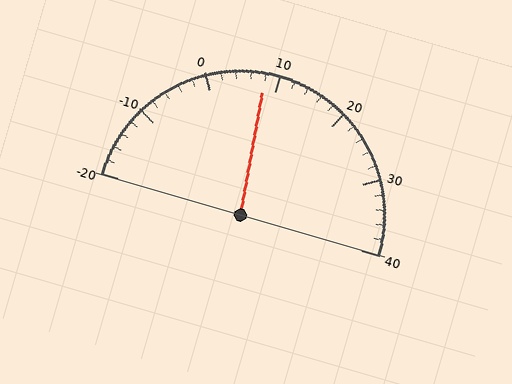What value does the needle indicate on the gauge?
The needle indicates approximately 8.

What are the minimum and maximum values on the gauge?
The gauge ranges from -20 to 40.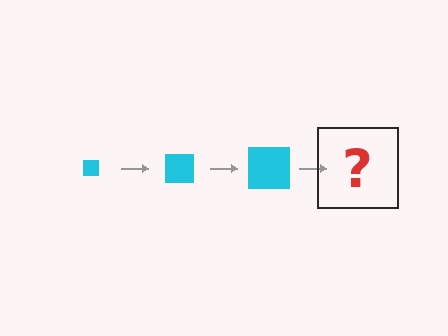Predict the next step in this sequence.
The next step is a cyan square, larger than the previous one.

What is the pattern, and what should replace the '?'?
The pattern is that the square gets progressively larger each step. The '?' should be a cyan square, larger than the previous one.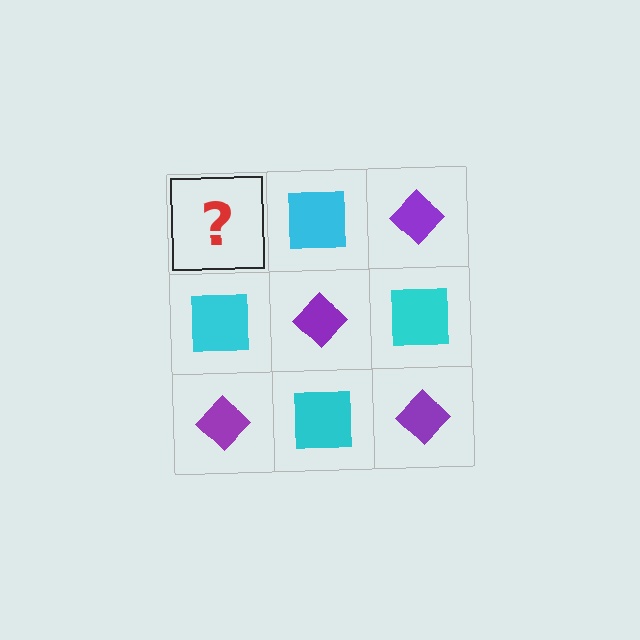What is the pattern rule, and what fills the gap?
The rule is that it alternates purple diamond and cyan square in a checkerboard pattern. The gap should be filled with a purple diamond.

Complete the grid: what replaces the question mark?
The question mark should be replaced with a purple diamond.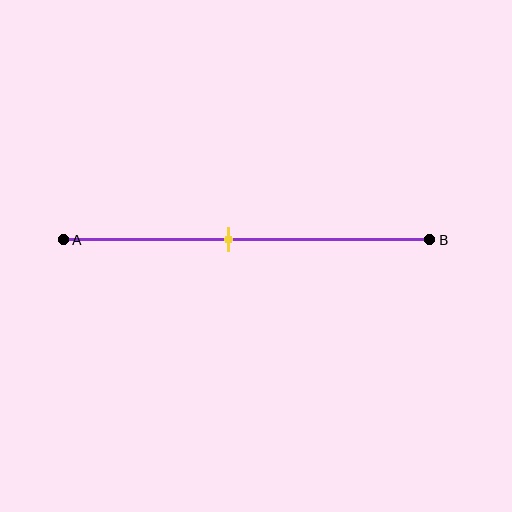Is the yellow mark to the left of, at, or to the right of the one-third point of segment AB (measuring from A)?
The yellow mark is to the right of the one-third point of segment AB.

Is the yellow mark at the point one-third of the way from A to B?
No, the mark is at about 45% from A, not at the 33% one-third point.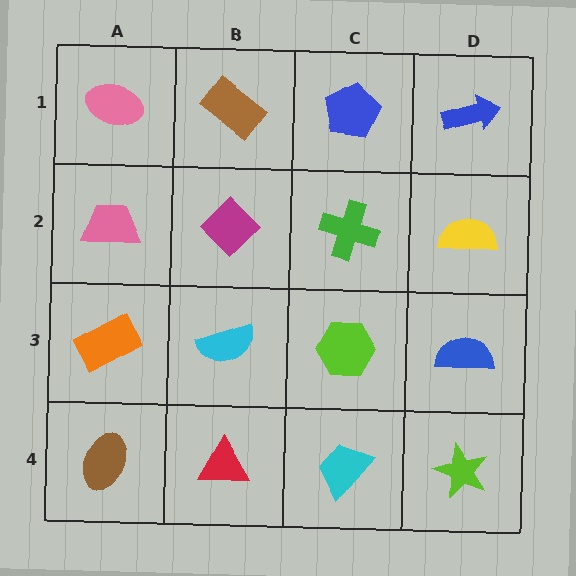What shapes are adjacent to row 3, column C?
A green cross (row 2, column C), a cyan trapezoid (row 4, column C), a cyan semicircle (row 3, column B), a blue semicircle (row 3, column D).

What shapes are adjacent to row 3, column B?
A magenta diamond (row 2, column B), a red triangle (row 4, column B), an orange rectangle (row 3, column A), a lime hexagon (row 3, column C).